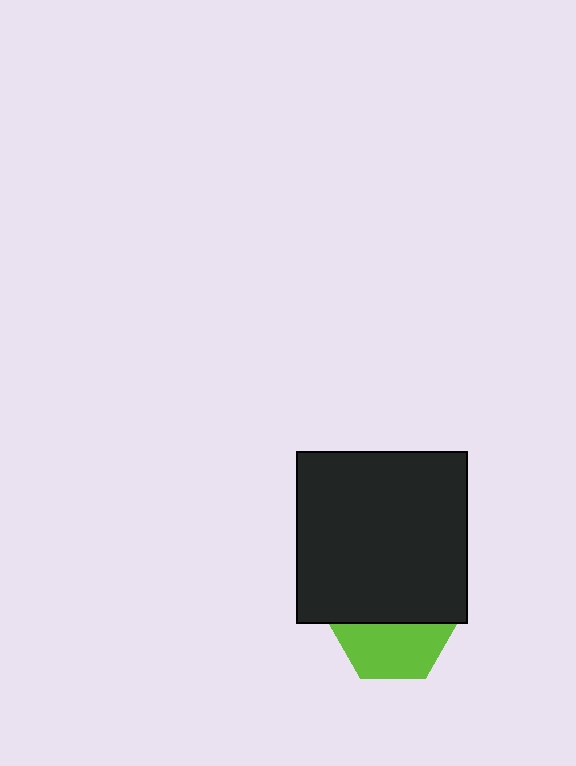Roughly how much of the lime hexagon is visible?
About half of it is visible (roughly 49%).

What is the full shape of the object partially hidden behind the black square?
The partially hidden object is a lime hexagon.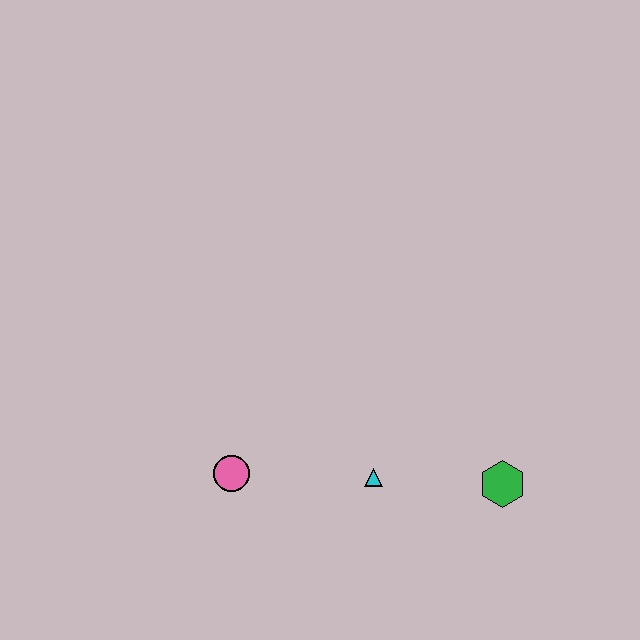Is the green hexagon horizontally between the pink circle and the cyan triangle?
No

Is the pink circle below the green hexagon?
No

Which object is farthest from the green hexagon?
The pink circle is farthest from the green hexagon.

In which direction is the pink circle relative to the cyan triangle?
The pink circle is to the left of the cyan triangle.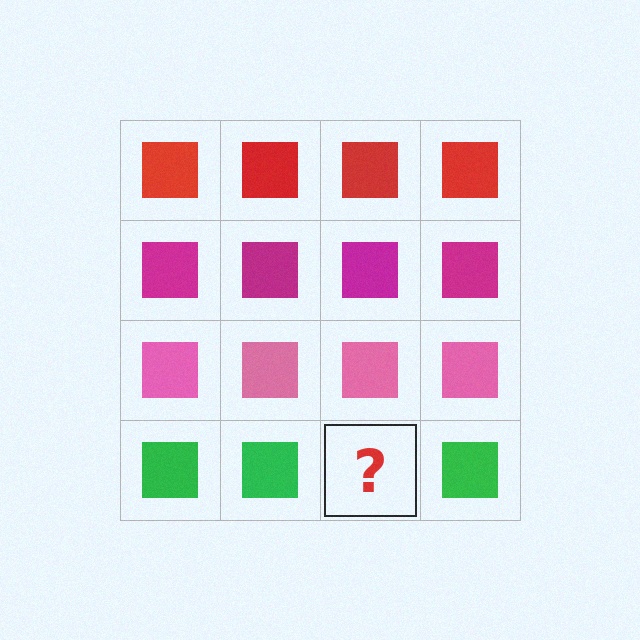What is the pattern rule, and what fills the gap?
The rule is that each row has a consistent color. The gap should be filled with a green square.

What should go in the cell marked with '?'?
The missing cell should contain a green square.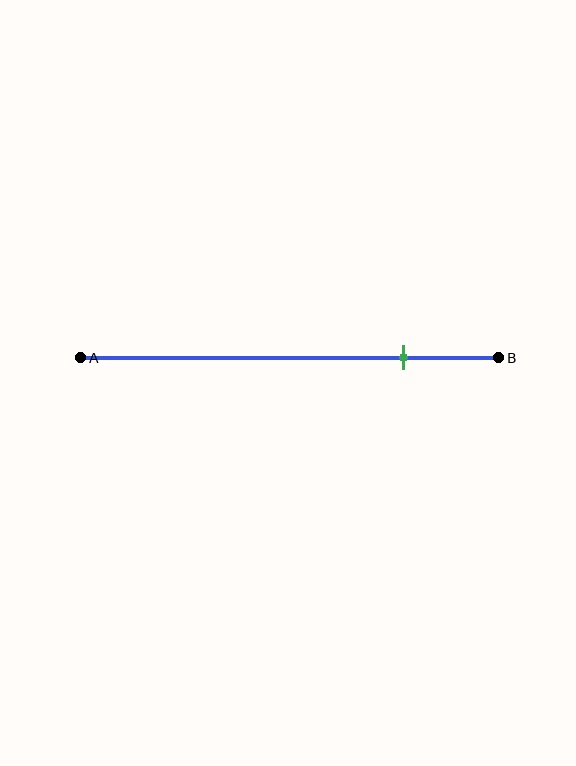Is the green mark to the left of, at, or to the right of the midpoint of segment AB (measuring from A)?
The green mark is to the right of the midpoint of segment AB.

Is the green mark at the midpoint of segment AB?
No, the mark is at about 75% from A, not at the 50% midpoint.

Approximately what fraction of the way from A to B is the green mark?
The green mark is approximately 75% of the way from A to B.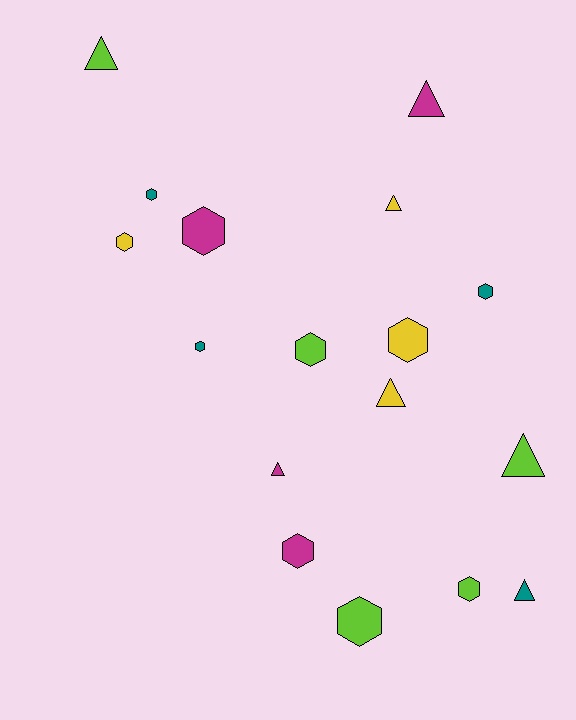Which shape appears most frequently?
Hexagon, with 10 objects.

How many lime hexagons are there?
There are 3 lime hexagons.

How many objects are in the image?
There are 17 objects.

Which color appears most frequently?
Lime, with 5 objects.